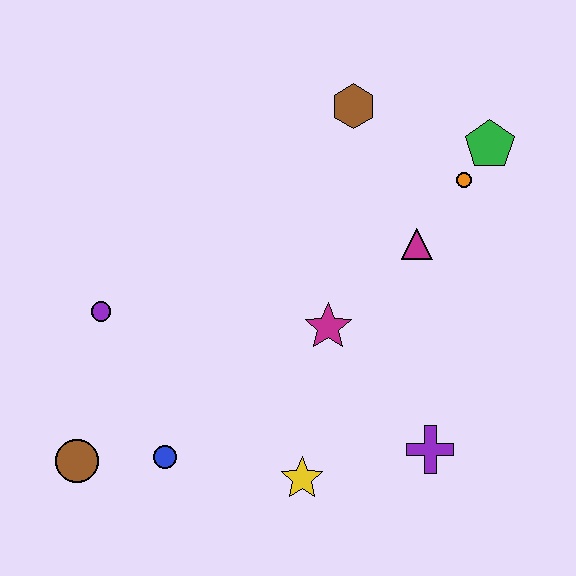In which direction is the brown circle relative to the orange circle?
The brown circle is to the left of the orange circle.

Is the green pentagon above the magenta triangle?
Yes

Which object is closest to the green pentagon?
The orange circle is closest to the green pentagon.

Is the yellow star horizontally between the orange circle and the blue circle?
Yes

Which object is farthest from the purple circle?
The green pentagon is farthest from the purple circle.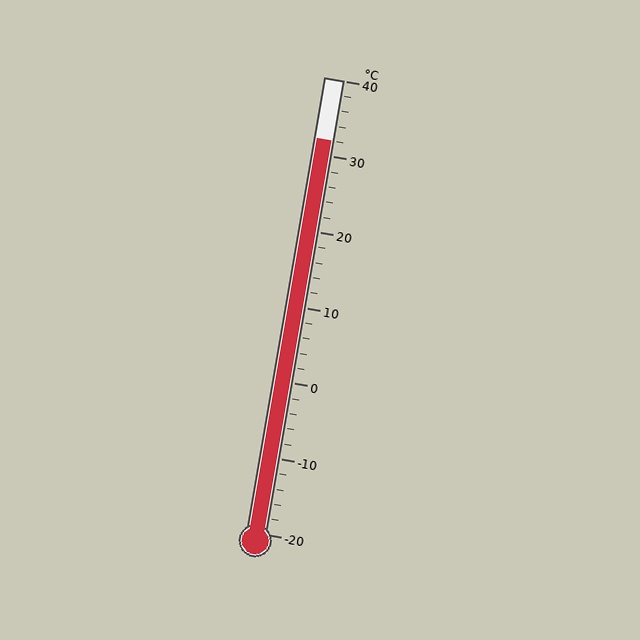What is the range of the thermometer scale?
The thermometer scale ranges from -20°C to 40°C.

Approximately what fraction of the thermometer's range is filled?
The thermometer is filled to approximately 85% of its range.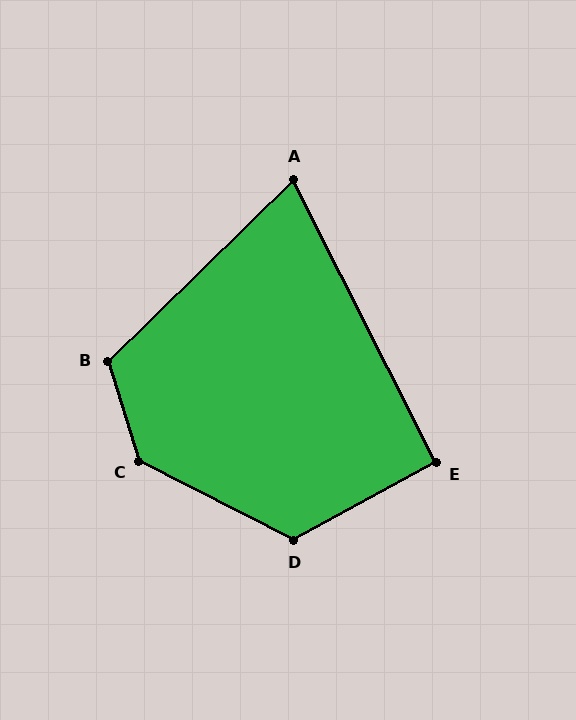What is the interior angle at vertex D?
Approximately 124 degrees (obtuse).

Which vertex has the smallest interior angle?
A, at approximately 72 degrees.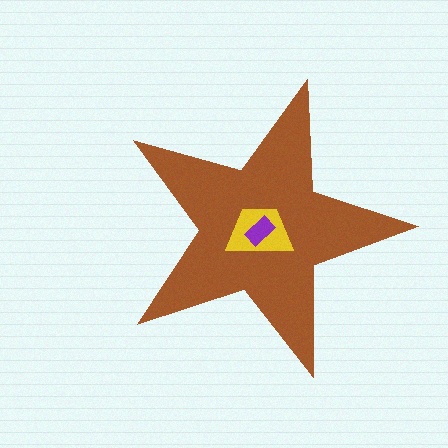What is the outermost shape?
The brown star.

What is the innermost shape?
The purple rectangle.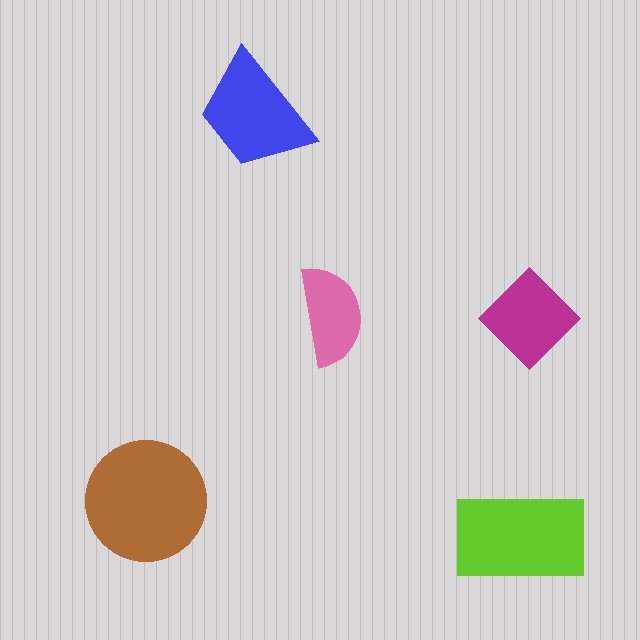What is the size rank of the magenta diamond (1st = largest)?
4th.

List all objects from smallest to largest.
The pink semicircle, the magenta diamond, the blue trapezoid, the lime rectangle, the brown circle.